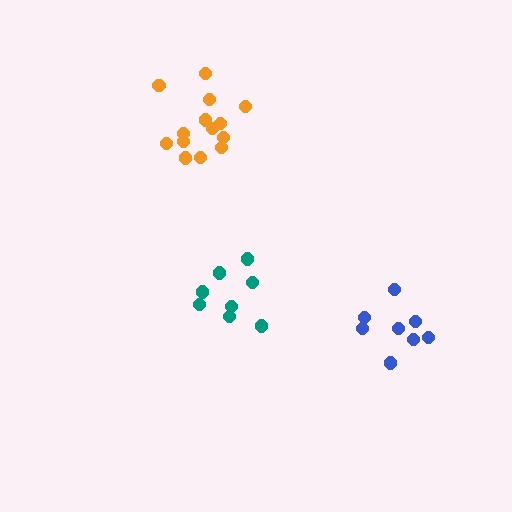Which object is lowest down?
The blue cluster is bottommost.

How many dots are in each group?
Group 1: 8 dots, Group 2: 14 dots, Group 3: 8 dots (30 total).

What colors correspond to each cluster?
The clusters are colored: teal, orange, blue.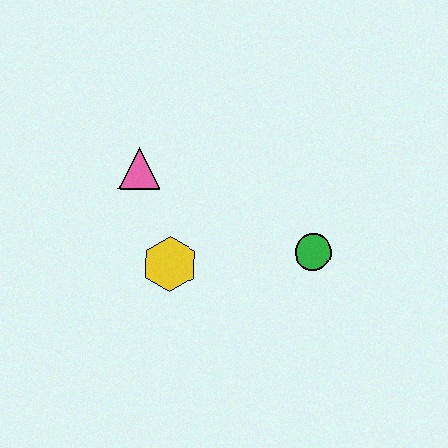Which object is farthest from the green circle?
The pink triangle is farthest from the green circle.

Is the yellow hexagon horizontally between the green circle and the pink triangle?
Yes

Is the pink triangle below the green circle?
No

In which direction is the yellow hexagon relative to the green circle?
The yellow hexagon is to the left of the green circle.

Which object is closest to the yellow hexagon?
The pink triangle is closest to the yellow hexagon.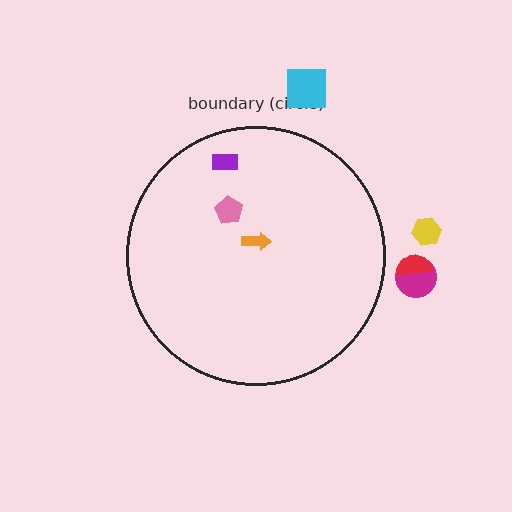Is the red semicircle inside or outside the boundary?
Outside.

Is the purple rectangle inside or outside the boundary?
Inside.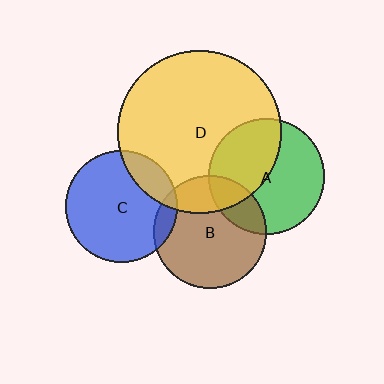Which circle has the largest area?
Circle D (yellow).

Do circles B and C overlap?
Yes.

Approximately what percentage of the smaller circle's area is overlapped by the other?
Approximately 10%.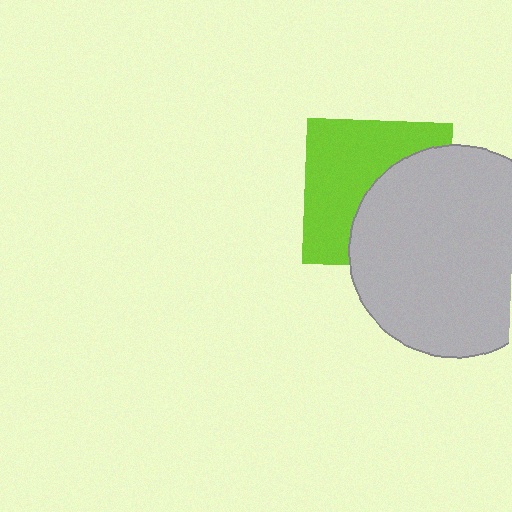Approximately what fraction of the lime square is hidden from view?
Roughly 47% of the lime square is hidden behind the light gray circle.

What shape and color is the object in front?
The object in front is a light gray circle.